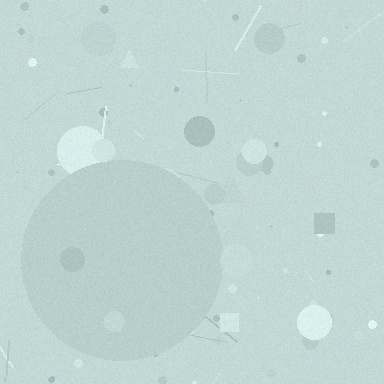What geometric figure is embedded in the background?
A circle is embedded in the background.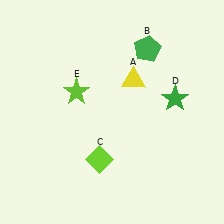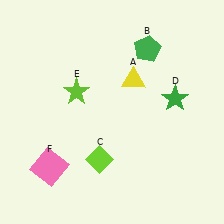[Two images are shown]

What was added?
A pink square (F) was added in Image 2.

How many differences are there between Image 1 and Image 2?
There is 1 difference between the two images.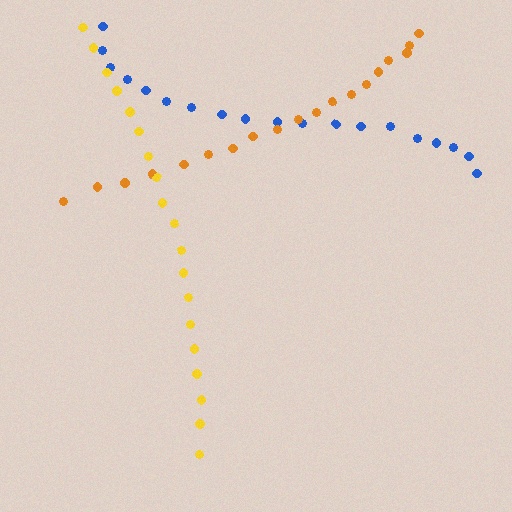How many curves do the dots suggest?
There are 3 distinct paths.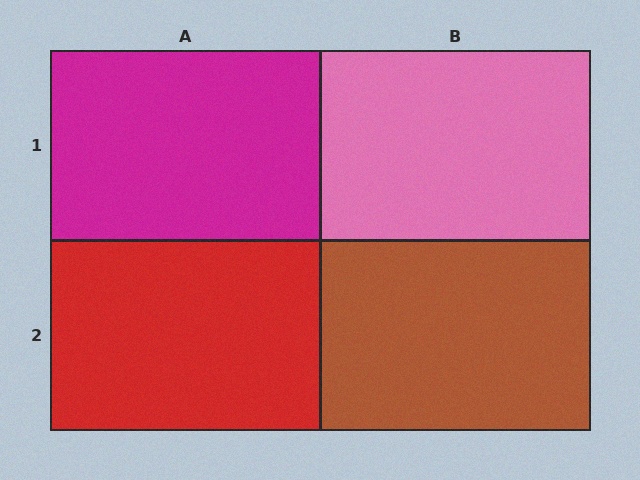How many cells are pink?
1 cell is pink.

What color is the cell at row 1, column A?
Magenta.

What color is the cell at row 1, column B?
Pink.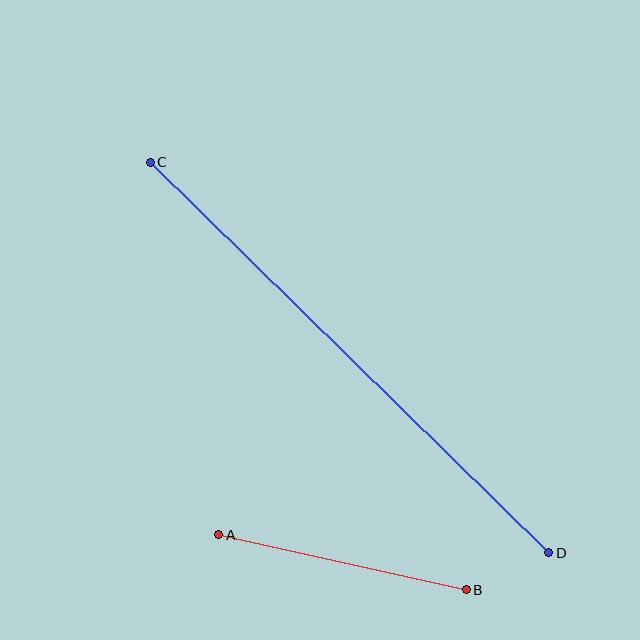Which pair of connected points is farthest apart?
Points C and D are farthest apart.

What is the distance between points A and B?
The distance is approximately 253 pixels.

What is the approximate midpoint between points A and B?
The midpoint is at approximately (343, 562) pixels.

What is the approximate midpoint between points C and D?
The midpoint is at approximately (350, 358) pixels.